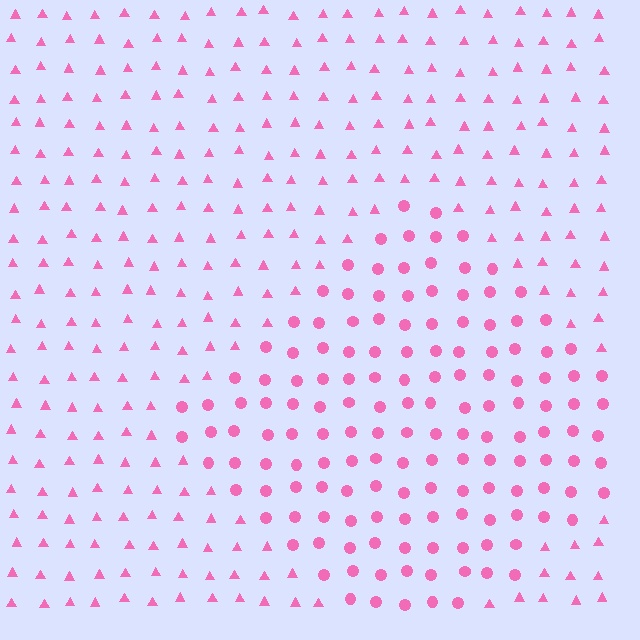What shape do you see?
I see a diamond.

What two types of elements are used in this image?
The image uses circles inside the diamond region and triangles outside it.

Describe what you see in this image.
The image is filled with small pink elements arranged in a uniform grid. A diamond-shaped region contains circles, while the surrounding area contains triangles. The boundary is defined purely by the change in element shape.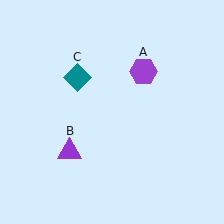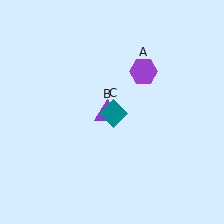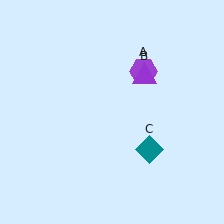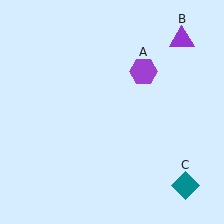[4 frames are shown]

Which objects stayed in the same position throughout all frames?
Purple hexagon (object A) remained stationary.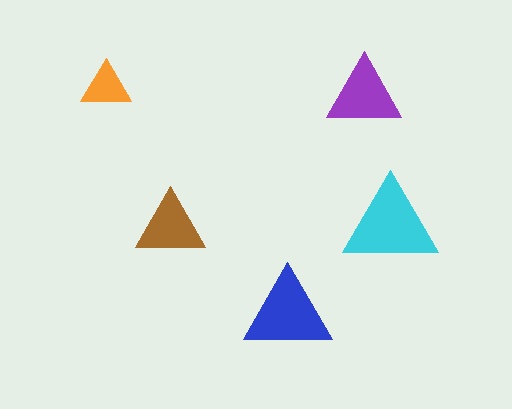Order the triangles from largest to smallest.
the cyan one, the blue one, the purple one, the brown one, the orange one.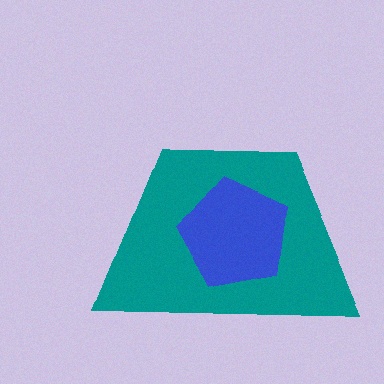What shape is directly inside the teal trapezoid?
The blue pentagon.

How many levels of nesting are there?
2.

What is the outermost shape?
The teal trapezoid.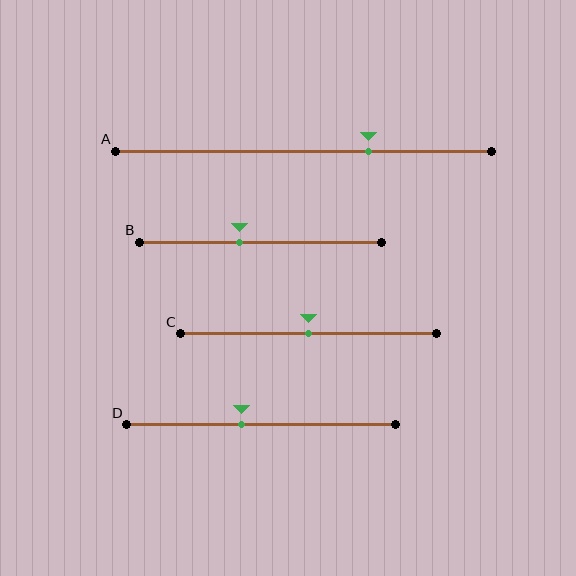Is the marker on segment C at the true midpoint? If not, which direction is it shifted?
Yes, the marker on segment C is at the true midpoint.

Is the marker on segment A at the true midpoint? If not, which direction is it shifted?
No, the marker on segment A is shifted to the right by about 17% of the segment length.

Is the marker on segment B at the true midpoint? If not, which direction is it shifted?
No, the marker on segment B is shifted to the left by about 9% of the segment length.